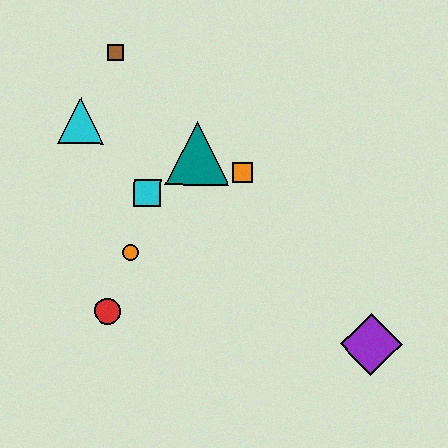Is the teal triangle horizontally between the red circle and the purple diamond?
Yes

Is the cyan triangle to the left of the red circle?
Yes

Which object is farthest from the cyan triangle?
The purple diamond is farthest from the cyan triangle.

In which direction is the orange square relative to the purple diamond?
The orange square is above the purple diamond.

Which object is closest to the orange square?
The teal triangle is closest to the orange square.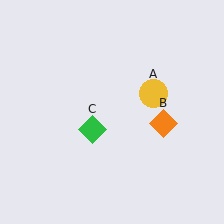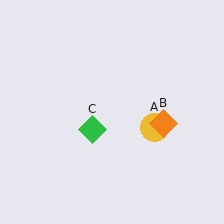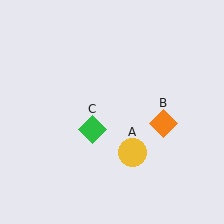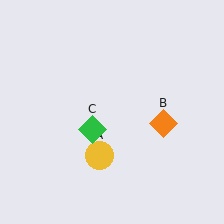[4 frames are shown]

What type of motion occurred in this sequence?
The yellow circle (object A) rotated clockwise around the center of the scene.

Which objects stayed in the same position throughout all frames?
Orange diamond (object B) and green diamond (object C) remained stationary.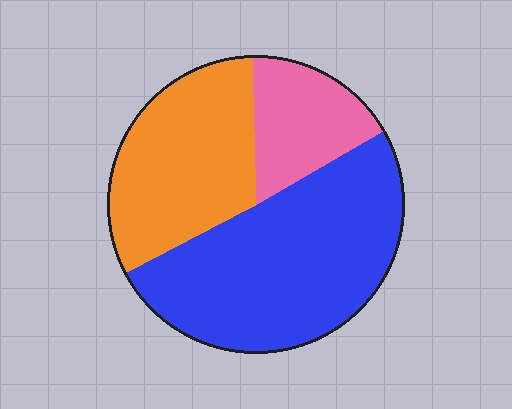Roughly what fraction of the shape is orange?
Orange takes up between a quarter and a half of the shape.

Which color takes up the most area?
Blue, at roughly 50%.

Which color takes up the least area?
Pink, at roughly 15%.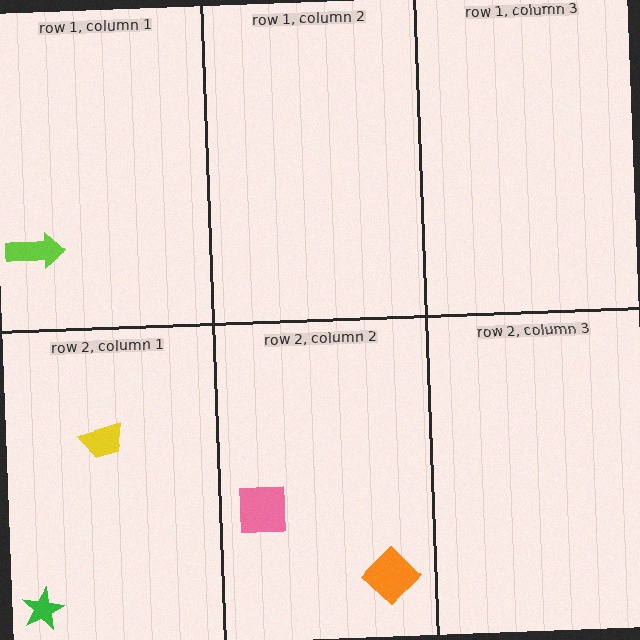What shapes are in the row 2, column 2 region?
The pink square, the orange diamond.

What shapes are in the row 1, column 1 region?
The lime arrow.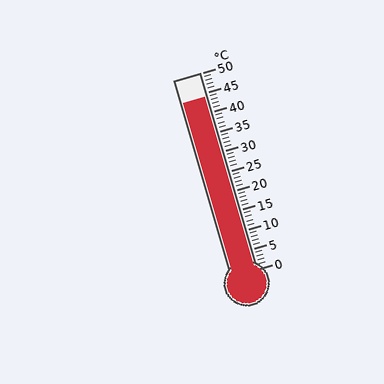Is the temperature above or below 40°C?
The temperature is above 40°C.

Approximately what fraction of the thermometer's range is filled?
The thermometer is filled to approximately 90% of its range.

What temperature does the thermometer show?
The thermometer shows approximately 44°C.